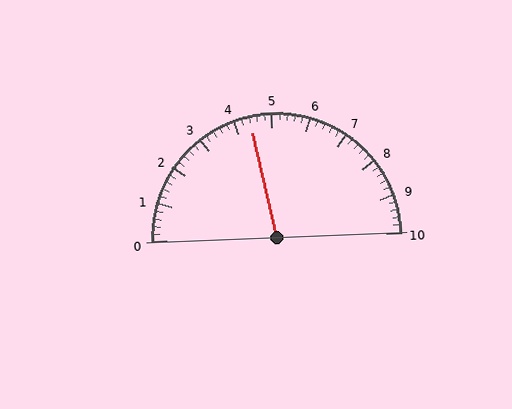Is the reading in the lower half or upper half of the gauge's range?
The reading is in the lower half of the range (0 to 10).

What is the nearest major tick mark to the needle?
The nearest major tick mark is 4.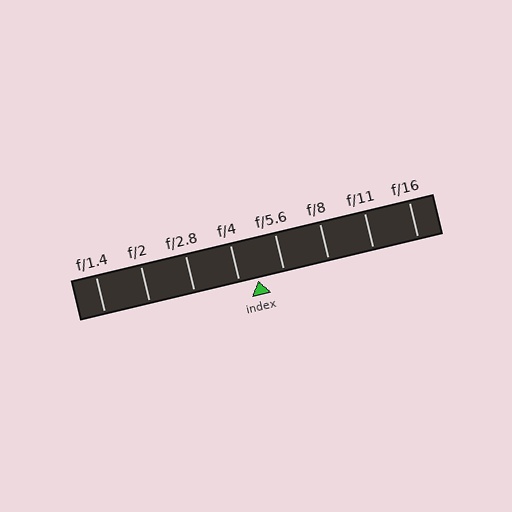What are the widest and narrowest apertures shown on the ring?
The widest aperture shown is f/1.4 and the narrowest is f/16.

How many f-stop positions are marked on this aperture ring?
There are 8 f-stop positions marked.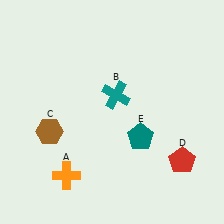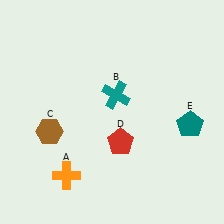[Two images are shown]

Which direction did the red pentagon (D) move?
The red pentagon (D) moved left.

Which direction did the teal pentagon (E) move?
The teal pentagon (E) moved right.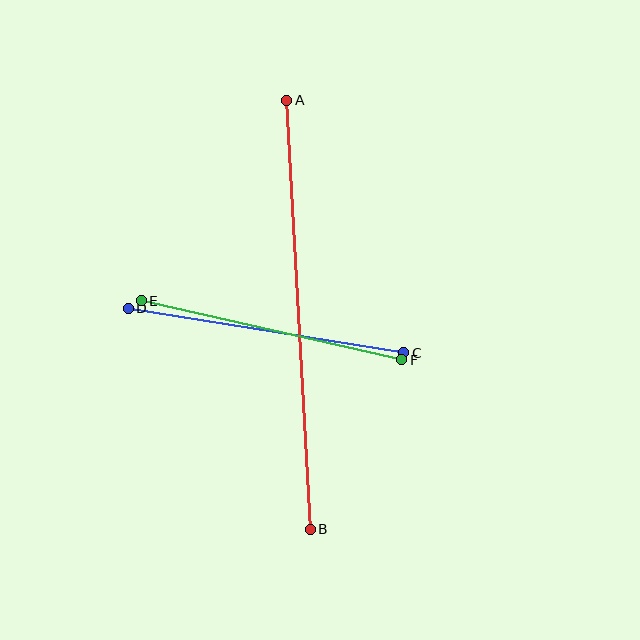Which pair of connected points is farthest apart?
Points A and B are farthest apart.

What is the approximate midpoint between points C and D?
The midpoint is at approximately (266, 330) pixels.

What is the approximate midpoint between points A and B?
The midpoint is at approximately (299, 315) pixels.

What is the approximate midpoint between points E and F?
The midpoint is at approximately (272, 330) pixels.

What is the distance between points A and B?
The distance is approximately 430 pixels.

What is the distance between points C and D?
The distance is approximately 279 pixels.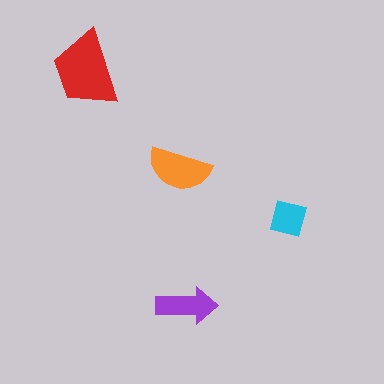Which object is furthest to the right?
The cyan square is rightmost.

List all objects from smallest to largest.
The cyan square, the purple arrow, the orange semicircle, the red trapezoid.